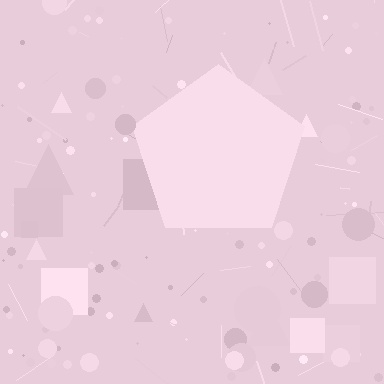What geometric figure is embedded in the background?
A pentagon is embedded in the background.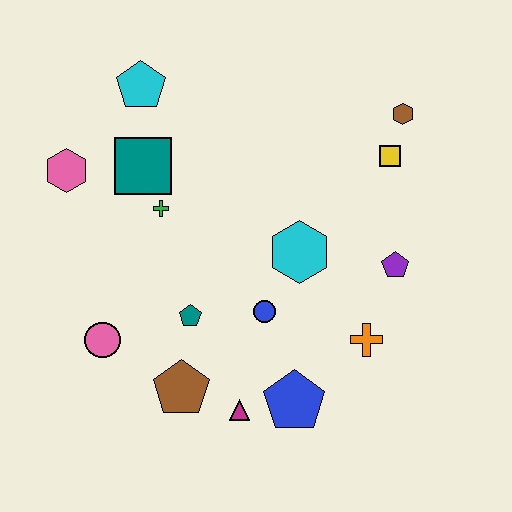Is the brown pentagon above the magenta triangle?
Yes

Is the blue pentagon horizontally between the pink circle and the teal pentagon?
No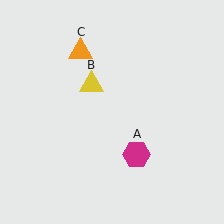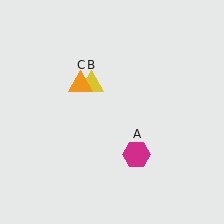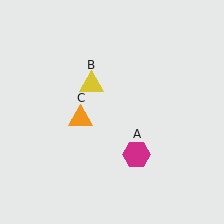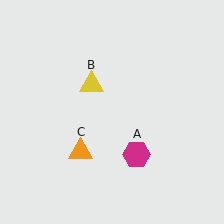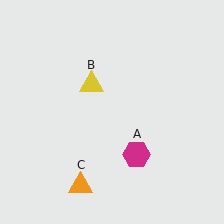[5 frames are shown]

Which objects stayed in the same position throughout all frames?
Magenta hexagon (object A) and yellow triangle (object B) remained stationary.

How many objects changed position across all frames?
1 object changed position: orange triangle (object C).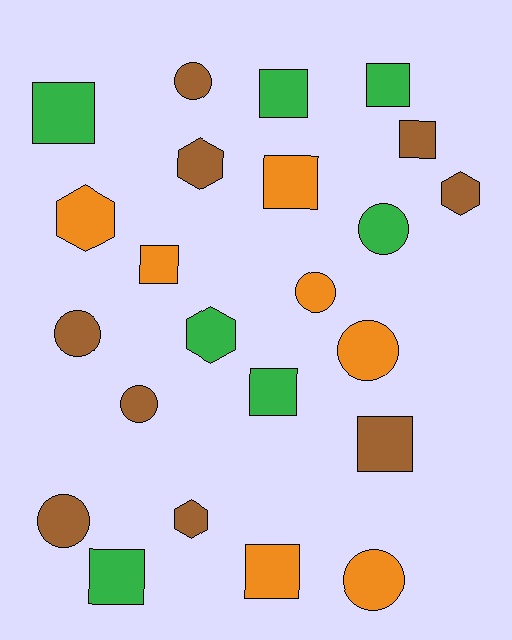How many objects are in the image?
There are 23 objects.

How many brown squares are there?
There are 2 brown squares.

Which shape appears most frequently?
Square, with 10 objects.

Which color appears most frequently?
Brown, with 9 objects.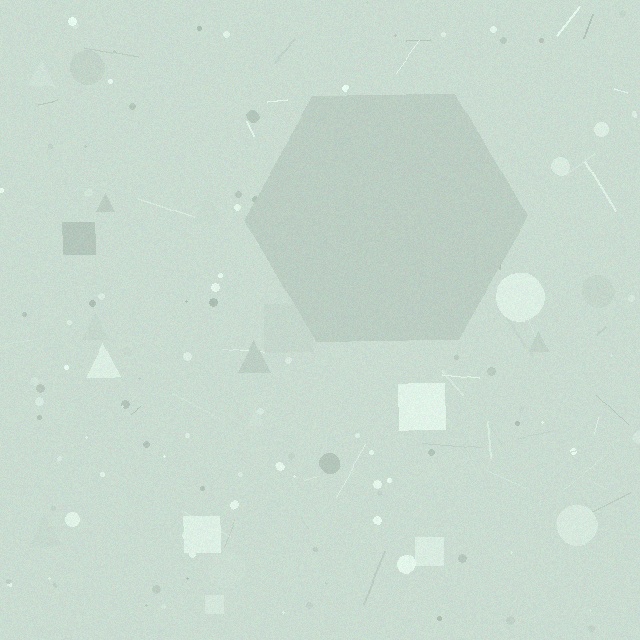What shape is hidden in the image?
A hexagon is hidden in the image.